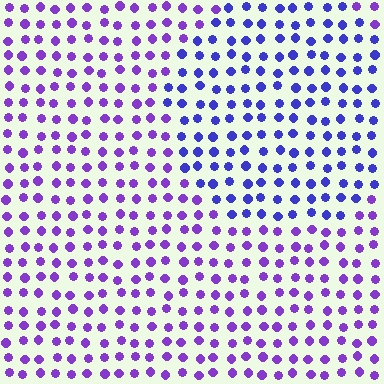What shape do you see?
I see a circle.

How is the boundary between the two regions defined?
The boundary is defined purely by a slight shift in hue (about 31 degrees). Spacing, size, and orientation are identical on both sides.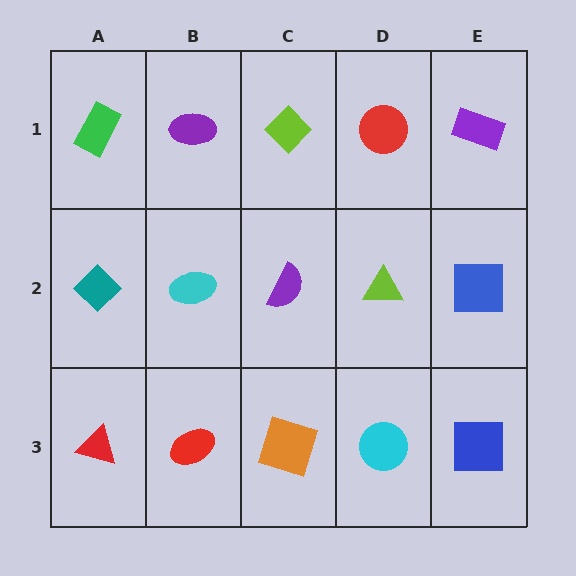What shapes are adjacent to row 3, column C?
A purple semicircle (row 2, column C), a red ellipse (row 3, column B), a cyan circle (row 3, column D).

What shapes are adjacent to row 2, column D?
A red circle (row 1, column D), a cyan circle (row 3, column D), a purple semicircle (row 2, column C), a blue square (row 2, column E).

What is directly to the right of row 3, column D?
A blue square.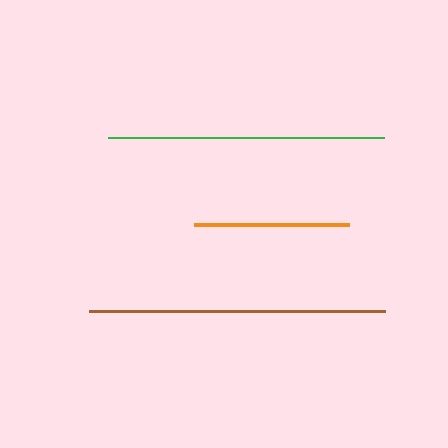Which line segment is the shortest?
The orange line is the shortest at approximately 155 pixels.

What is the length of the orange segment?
The orange segment is approximately 155 pixels long.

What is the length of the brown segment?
The brown segment is approximately 296 pixels long.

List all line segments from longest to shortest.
From longest to shortest: brown, green, orange.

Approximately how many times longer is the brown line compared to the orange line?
The brown line is approximately 1.9 times the length of the orange line.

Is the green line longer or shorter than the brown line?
The brown line is longer than the green line.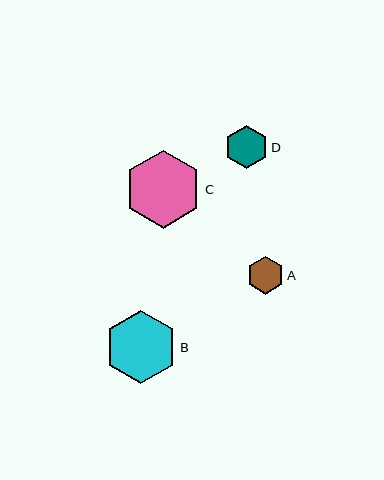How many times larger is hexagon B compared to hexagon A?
Hexagon B is approximately 1.9 times the size of hexagon A.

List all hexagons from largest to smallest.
From largest to smallest: C, B, D, A.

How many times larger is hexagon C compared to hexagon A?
Hexagon C is approximately 2.1 times the size of hexagon A.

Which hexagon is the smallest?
Hexagon A is the smallest with a size of approximately 38 pixels.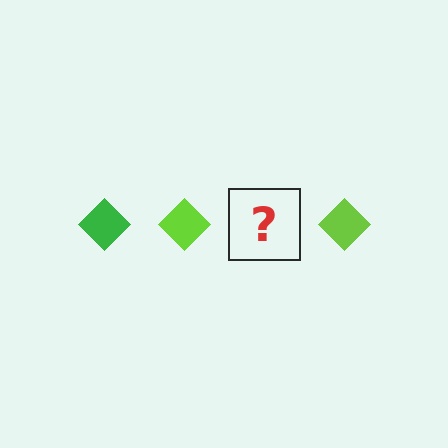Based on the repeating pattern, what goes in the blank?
The blank should be a green diamond.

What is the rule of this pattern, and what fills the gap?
The rule is that the pattern cycles through green, lime diamonds. The gap should be filled with a green diamond.